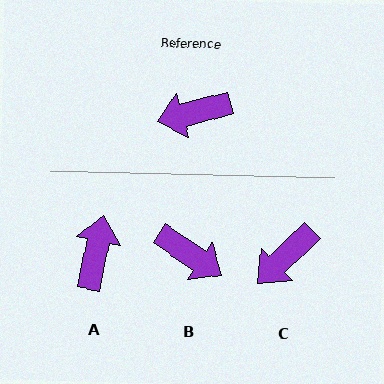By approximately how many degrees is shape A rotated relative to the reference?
Approximately 116 degrees clockwise.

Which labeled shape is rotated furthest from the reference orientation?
B, about 131 degrees away.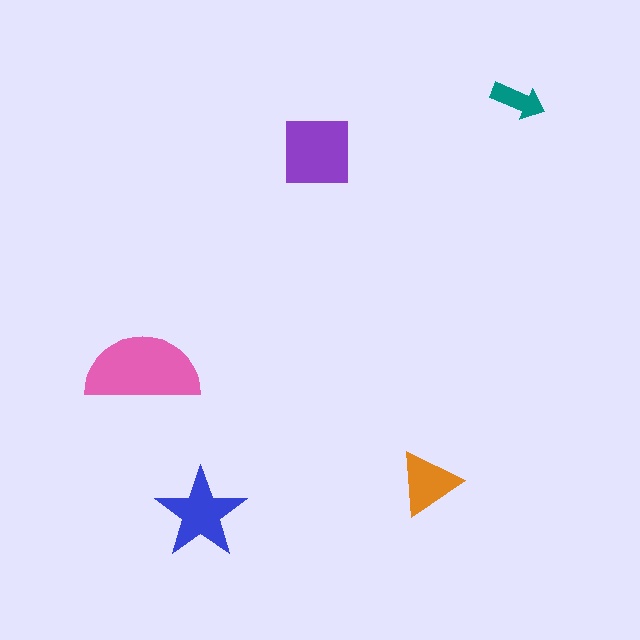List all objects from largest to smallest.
The pink semicircle, the purple square, the blue star, the orange triangle, the teal arrow.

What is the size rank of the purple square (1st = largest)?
2nd.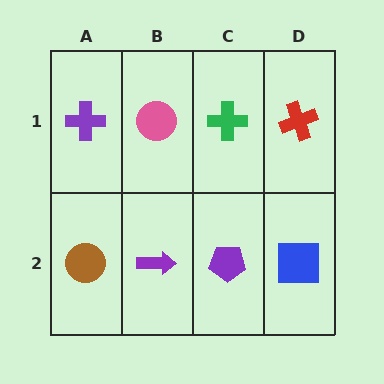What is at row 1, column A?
A purple cross.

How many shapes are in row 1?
4 shapes.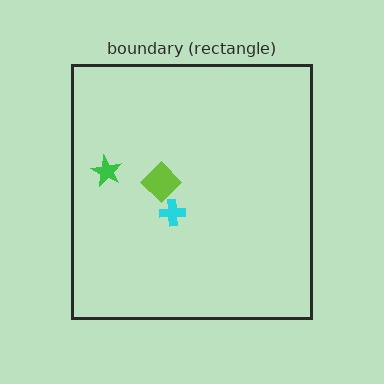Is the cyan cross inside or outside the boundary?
Inside.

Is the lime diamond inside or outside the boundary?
Inside.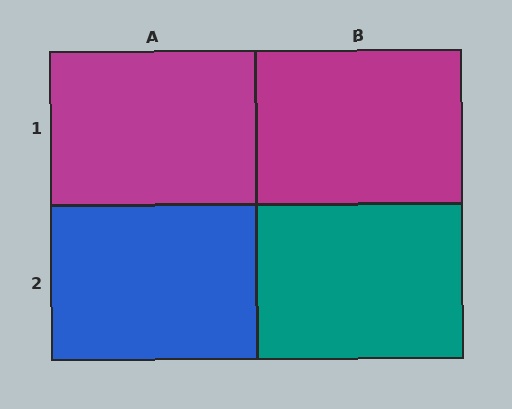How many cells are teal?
1 cell is teal.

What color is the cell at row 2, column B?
Teal.